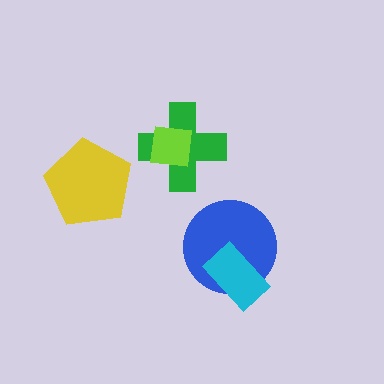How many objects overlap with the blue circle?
1 object overlaps with the blue circle.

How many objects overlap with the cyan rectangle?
1 object overlaps with the cyan rectangle.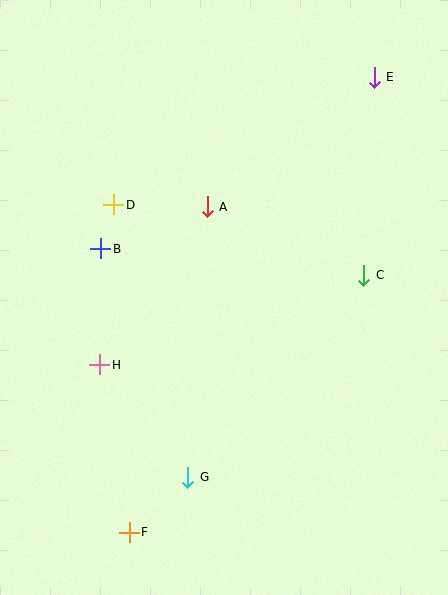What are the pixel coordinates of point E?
Point E is at (374, 77).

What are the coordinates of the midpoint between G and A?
The midpoint between G and A is at (198, 342).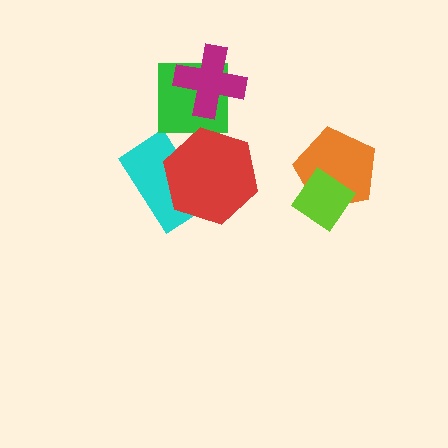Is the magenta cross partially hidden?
No, no other shape covers it.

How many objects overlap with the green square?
1 object overlaps with the green square.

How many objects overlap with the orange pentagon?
1 object overlaps with the orange pentagon.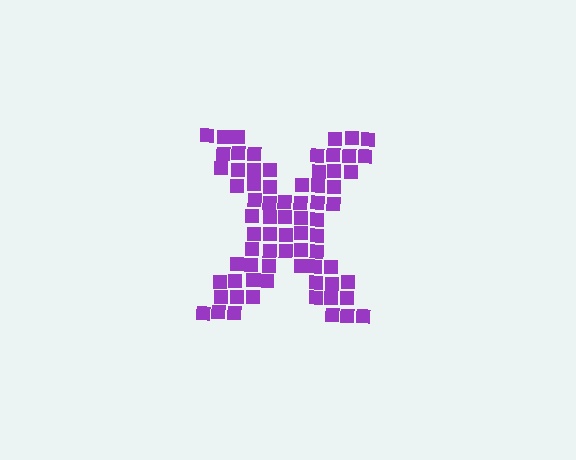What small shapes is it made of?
It is made of small squares.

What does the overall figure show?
The overall figure shows the letter X.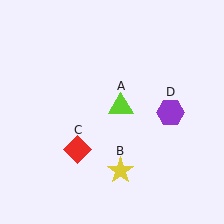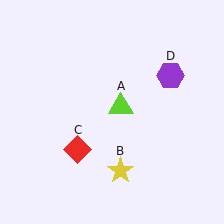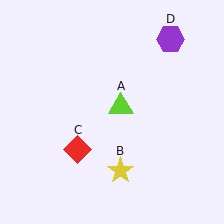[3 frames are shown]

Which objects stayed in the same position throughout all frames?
Lime triangle (object A) and yellow star (object B) and red diamond (object C) remained stationary.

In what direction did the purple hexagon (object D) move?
The purple hexagon (object D) moved up.